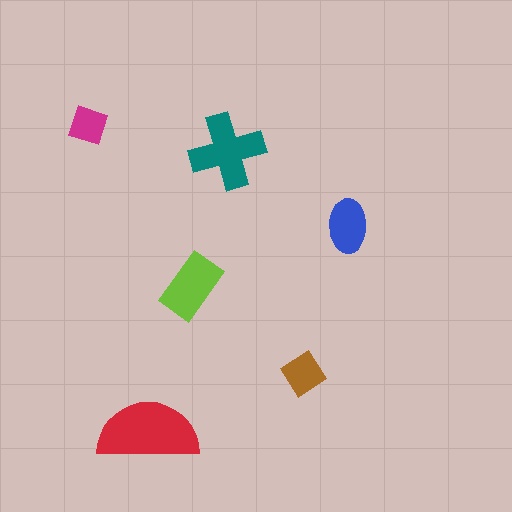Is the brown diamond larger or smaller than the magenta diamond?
Larger.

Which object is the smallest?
The magenta diamond.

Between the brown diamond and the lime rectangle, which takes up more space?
The lime rectangle.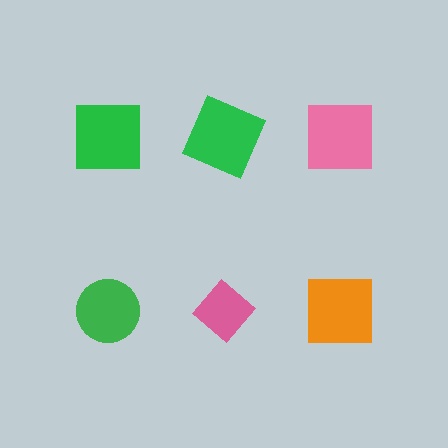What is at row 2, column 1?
A green circle.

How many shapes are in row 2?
3 shapes.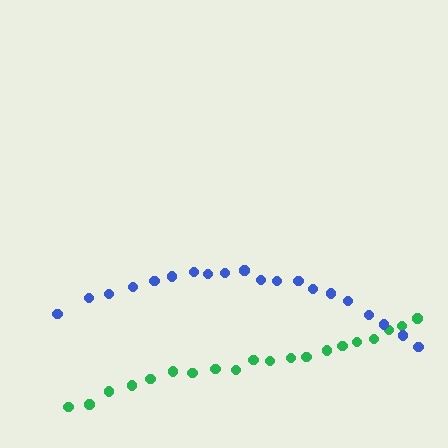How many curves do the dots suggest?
There are 2 distinct paths.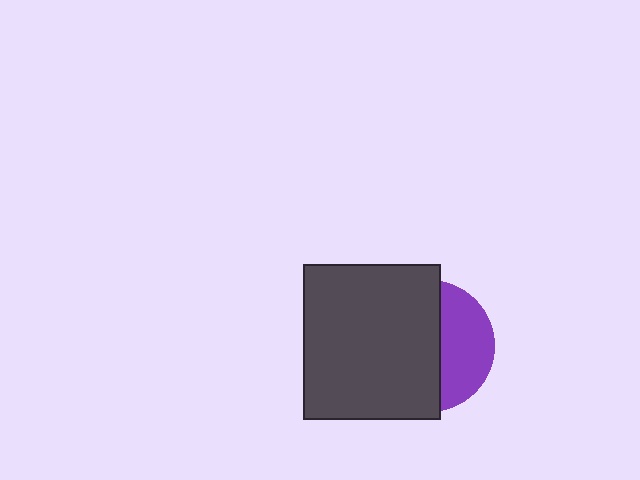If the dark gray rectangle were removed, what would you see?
You would see the complete purple circle.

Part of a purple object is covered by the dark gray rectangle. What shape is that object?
It is a circle.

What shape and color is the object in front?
The object in front is a dark gray rectangle.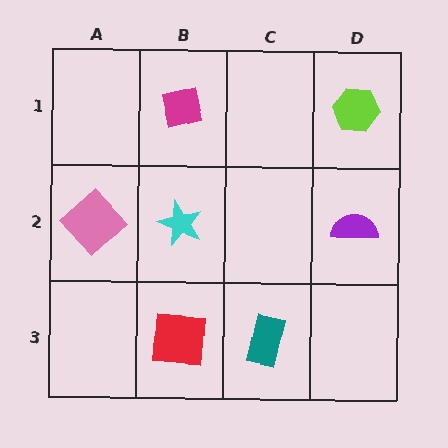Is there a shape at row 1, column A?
No, that cell is empty.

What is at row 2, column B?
A cyan star.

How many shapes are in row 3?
2 shapes.